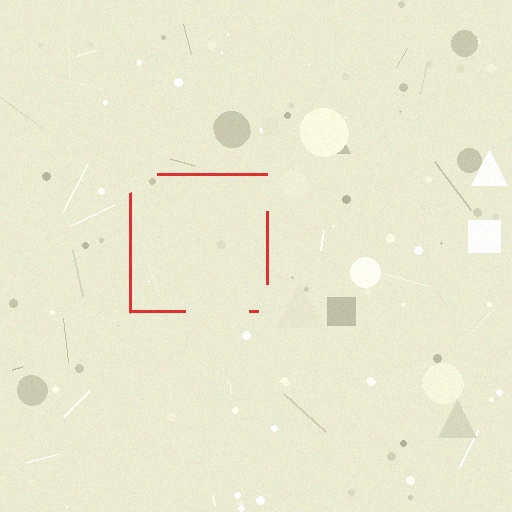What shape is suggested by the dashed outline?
The dashed outline suggests a square.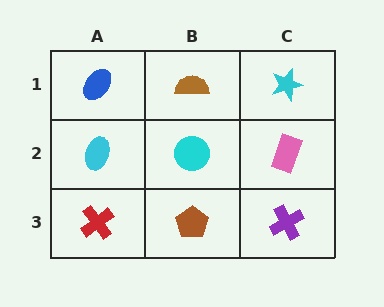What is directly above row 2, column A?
A blue ellipse.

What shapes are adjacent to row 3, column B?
A cyan circle (row 2, column B), a red cross (row 3, column A), a purple cross (row 3, column C).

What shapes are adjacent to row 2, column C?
A cyan star (row 1, column C), a purple cross (row 3, column C), a cyan circle (row 2, column B).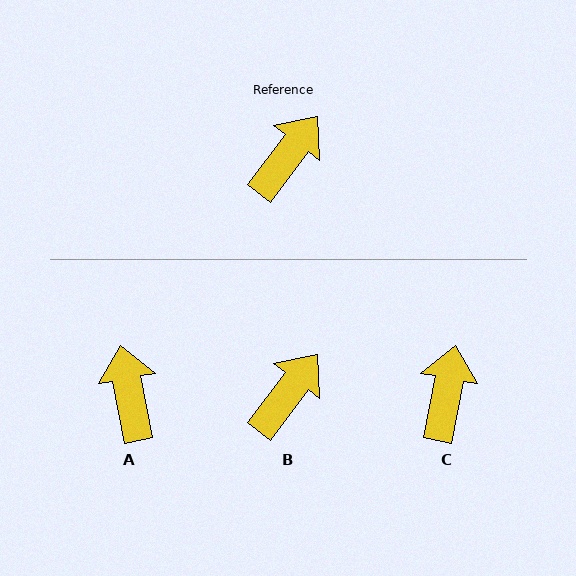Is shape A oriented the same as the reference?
No, it is off by about 48 degrees.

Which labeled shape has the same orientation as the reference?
B.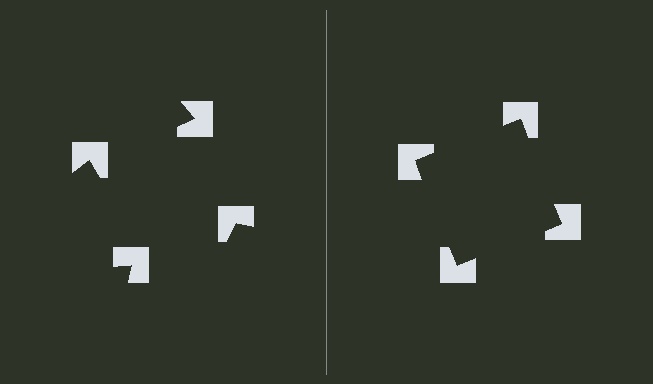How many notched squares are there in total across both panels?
8 — 4 on each side.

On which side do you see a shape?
An illusory square appears on the right side. On the left side the wedge cuts are rotated, so no coherent shape forms.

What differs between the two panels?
The notched squares are positioned identically on both sides; only the wedge orientations differ. On the right they align to a square; on the left they are misaligned.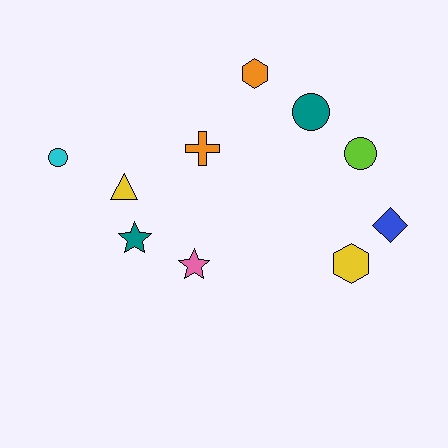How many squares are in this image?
There are no squares.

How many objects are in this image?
There are 10 objects.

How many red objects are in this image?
There are no red objects.